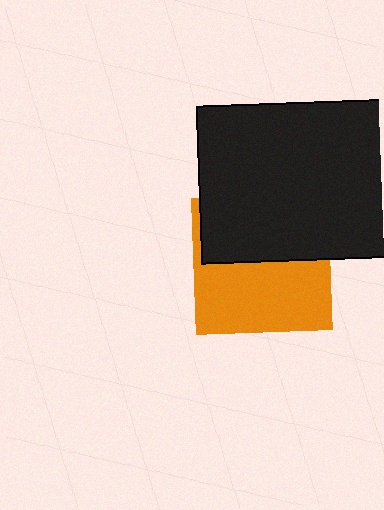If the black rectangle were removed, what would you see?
You would see the complete orange square.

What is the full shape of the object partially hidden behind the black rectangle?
The partially hidden object is an orange square.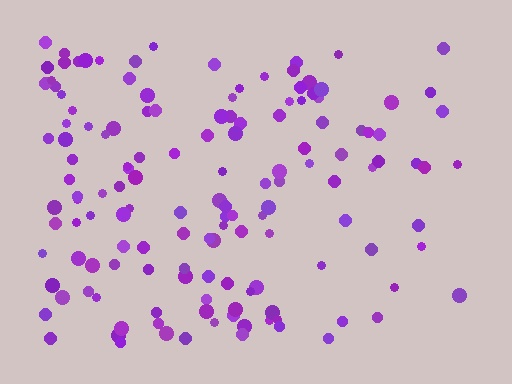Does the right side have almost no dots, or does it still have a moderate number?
Still a moderate number, just noticeably fewer than the left.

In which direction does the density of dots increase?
From right to left, with the left side densest.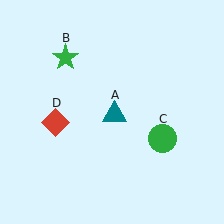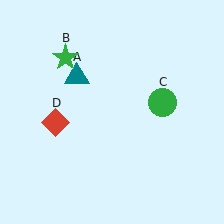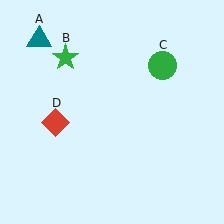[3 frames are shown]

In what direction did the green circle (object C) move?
The green circle (object C) moved up.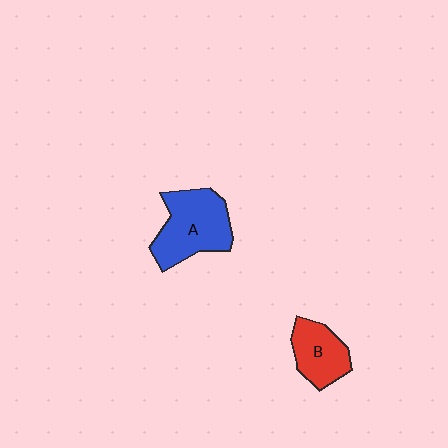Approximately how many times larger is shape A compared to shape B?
Approximately 1.5 times.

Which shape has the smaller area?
Shape B (red).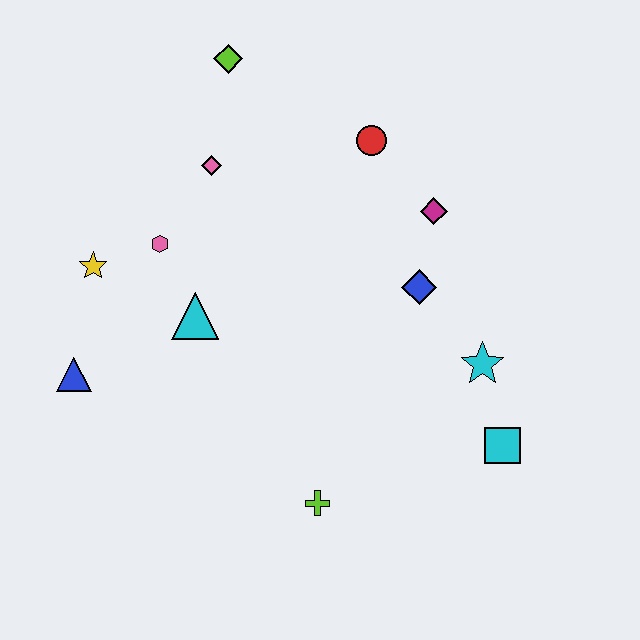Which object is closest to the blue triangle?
The yellow star is closest to the blue triangle.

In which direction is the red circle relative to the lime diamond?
The red circle is to the right of the lime diamond.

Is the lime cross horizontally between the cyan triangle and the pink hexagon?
No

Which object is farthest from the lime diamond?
The cyan square is farthest from the lime diamond.